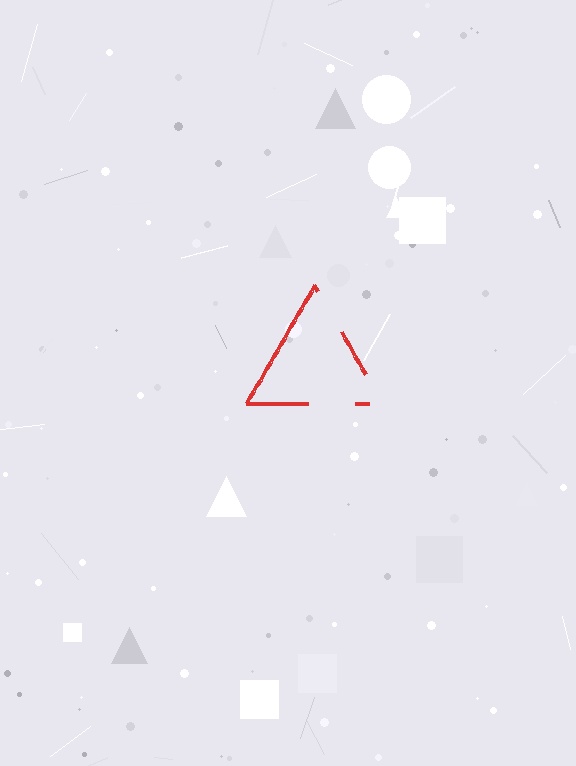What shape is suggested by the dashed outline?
The dashed outline suggests a triangle.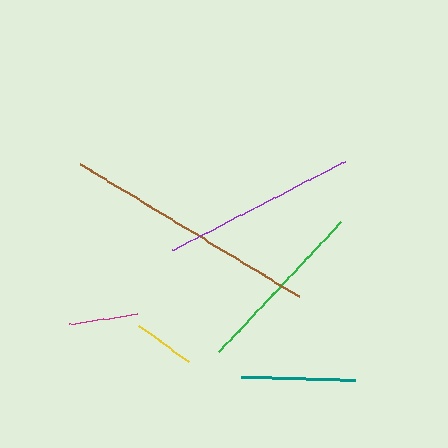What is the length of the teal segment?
The teal segment is approximately 115 pixels long.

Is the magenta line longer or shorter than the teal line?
The teal line is longer than the magenta line.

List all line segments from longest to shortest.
From longest to shortest: brown, purple, green, teal, magenta, yellow.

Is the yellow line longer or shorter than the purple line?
The purple line is longer than the yellow line.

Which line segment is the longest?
The brown line is the longest at approximately 255 pixels.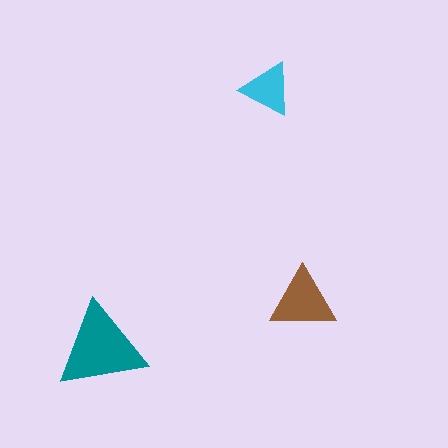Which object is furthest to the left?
The teal triangle is leftmost.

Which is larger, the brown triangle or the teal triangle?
The teal one.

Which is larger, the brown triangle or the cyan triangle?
The brown one.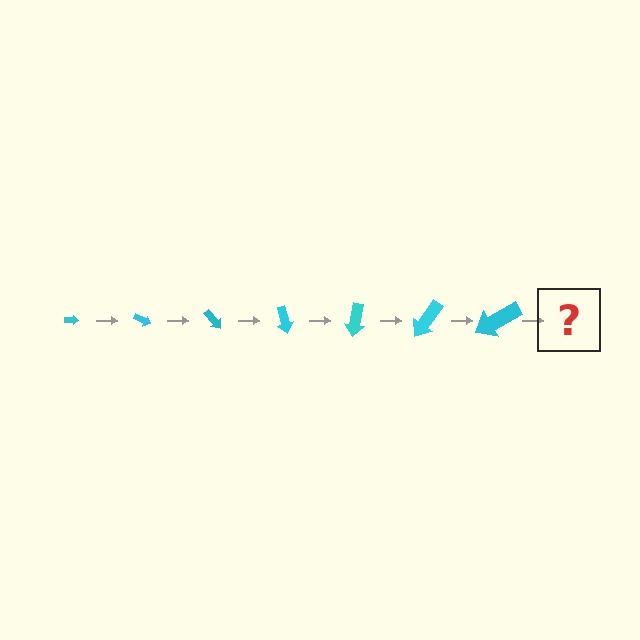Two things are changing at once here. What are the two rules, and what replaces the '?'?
The two rules are that the arrow grows larger each step and it rotates 25 degrees each step. The '?' should be an arrow, larger than the previous one and rotated 175 degrees from the start.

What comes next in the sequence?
The next element should be an arrow, larger than the previous one and rotated 175 degrees from the start.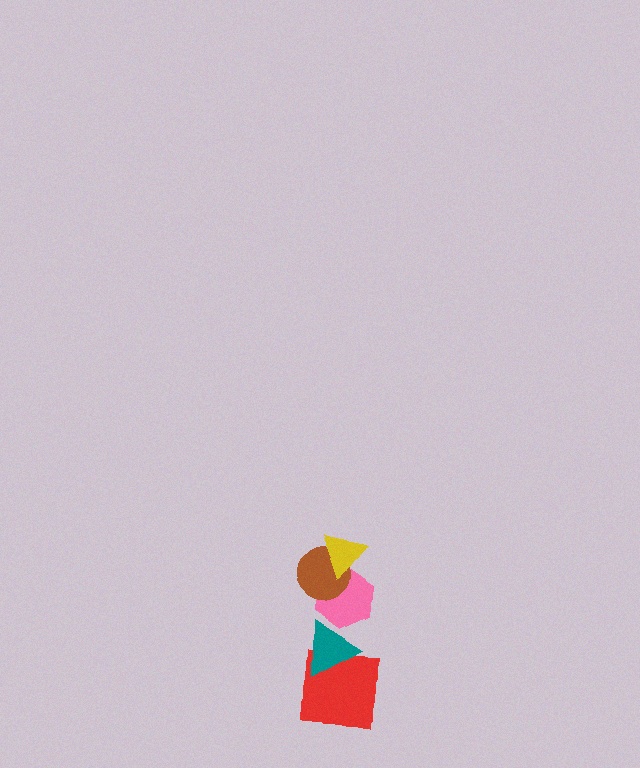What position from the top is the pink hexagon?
The pink hexagon is 3rd from the top.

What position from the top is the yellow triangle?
The yellow triangle is 1st from the top.